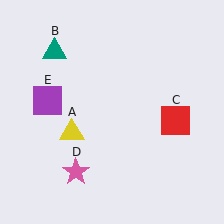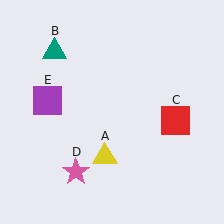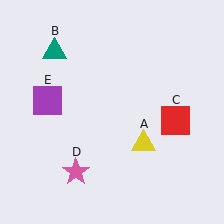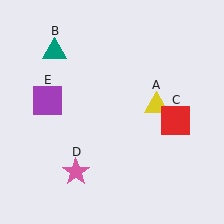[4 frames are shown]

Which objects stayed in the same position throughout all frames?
Teal triangle (object B) and red square (object C) and pink star (object D) and purple square (object E) remained stationary.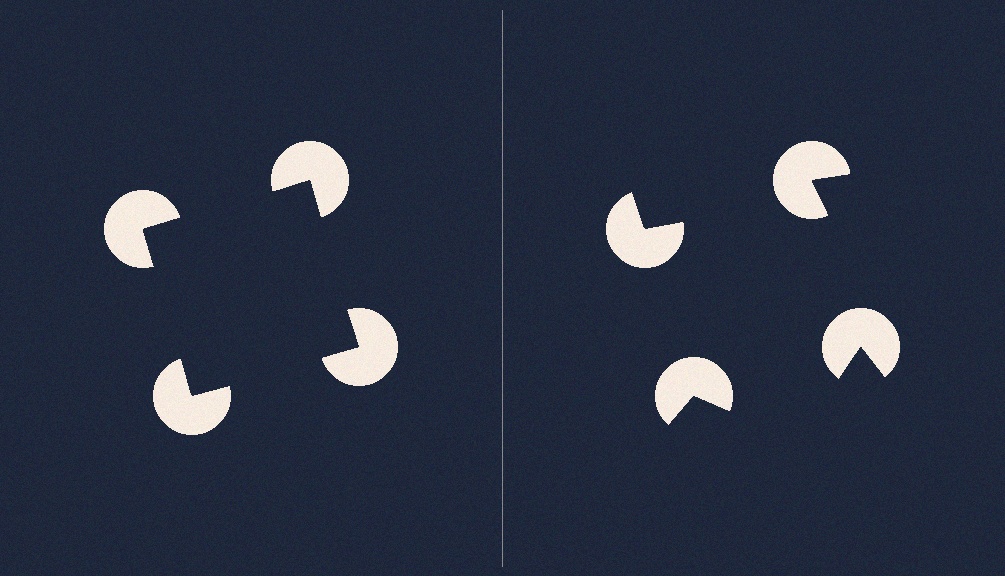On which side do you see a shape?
An illusory square appears on the left side. On the right side the wedge cuts are rotated, so no coherent shape forms.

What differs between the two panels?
The pac-man discs are positioned identically on both sides; only the wedge orientations differ. On the left they align to a square; on the right they are misaligned.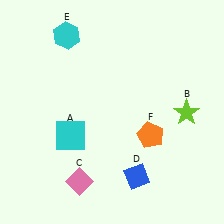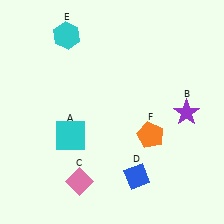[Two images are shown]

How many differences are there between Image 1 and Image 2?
There is 1 difference between the two images.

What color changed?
The star (B) changed from lime in Image 1 to purple in Image 2.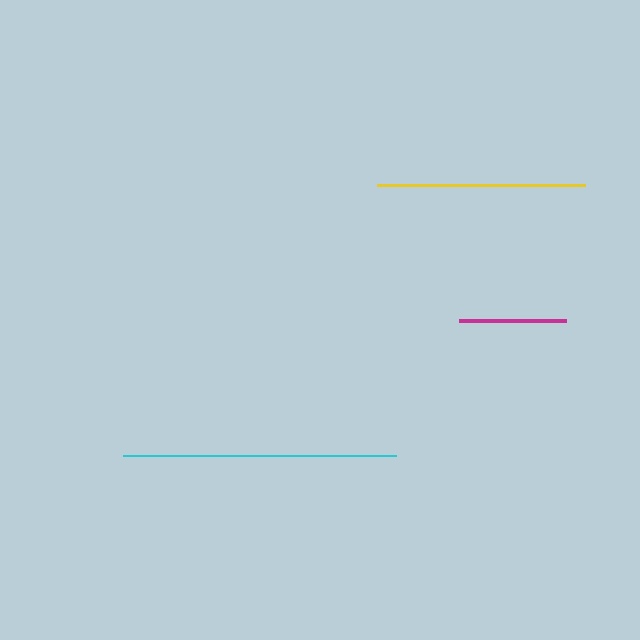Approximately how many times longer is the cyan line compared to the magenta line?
The cyan line is approximately 2.5 times the length of the magenta line.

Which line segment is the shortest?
The magenta line is the shortest at approximately 107 pixels.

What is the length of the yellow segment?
The yellow segment is approximately 208 pixels long.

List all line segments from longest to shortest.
From longest to shortest: cyan, yellow, magenta.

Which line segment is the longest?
The cyan line is the longest at approximately 272 pixels.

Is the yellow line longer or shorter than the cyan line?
The cyan line is longer than the yellow line.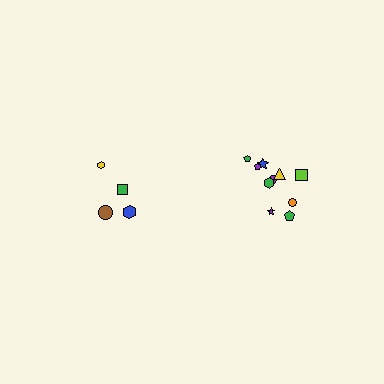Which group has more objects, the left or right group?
The right group.